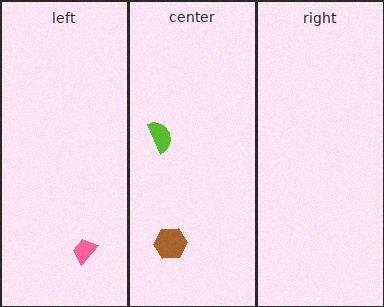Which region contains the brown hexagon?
The center region.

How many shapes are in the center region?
2.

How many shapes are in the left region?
1.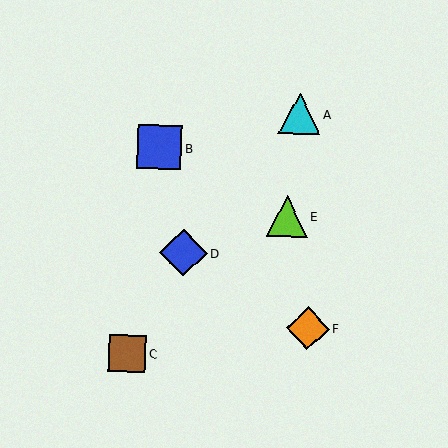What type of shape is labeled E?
Shape E is a lime triangle.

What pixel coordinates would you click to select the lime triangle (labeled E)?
Click at (287, 216) to select the lime triangle E.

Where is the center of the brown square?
The center of the brown square is at (127, 354).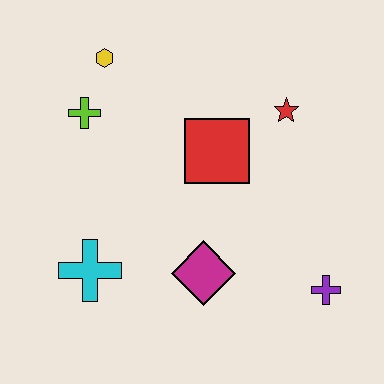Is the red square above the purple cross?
Yes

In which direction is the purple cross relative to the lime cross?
The purple cross is to the right of the lime cross.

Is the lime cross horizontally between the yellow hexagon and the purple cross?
No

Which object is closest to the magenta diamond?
The cyan cross is closest to the magenta diamond.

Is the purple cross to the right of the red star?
Yes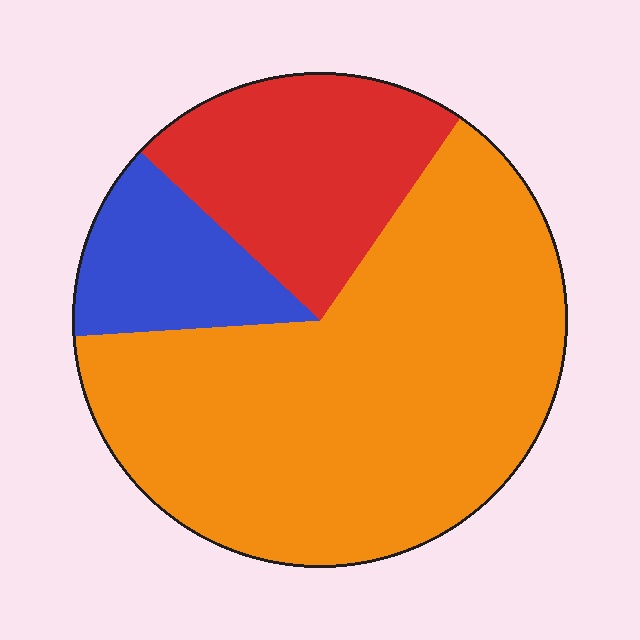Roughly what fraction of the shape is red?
Red takes up between a sixth and a third of the shape.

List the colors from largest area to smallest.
From largest to smallest: orange, red, blue.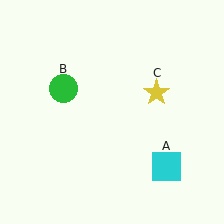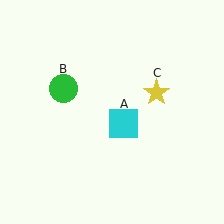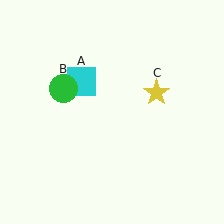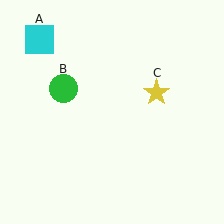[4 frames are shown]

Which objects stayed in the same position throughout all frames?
Green circle (object B) and yellow star (object C) remained stationary.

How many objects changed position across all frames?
1 object changed position: cyan square (object A).